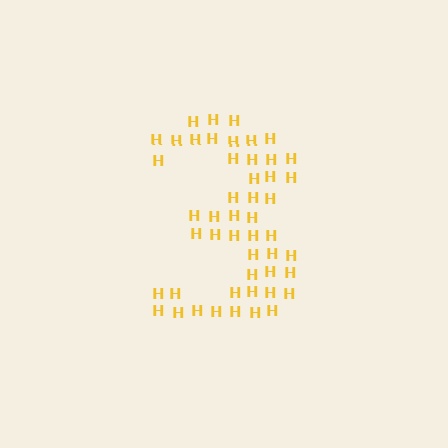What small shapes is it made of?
It is made of small letter H's.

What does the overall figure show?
The overall figure shows the digit 3.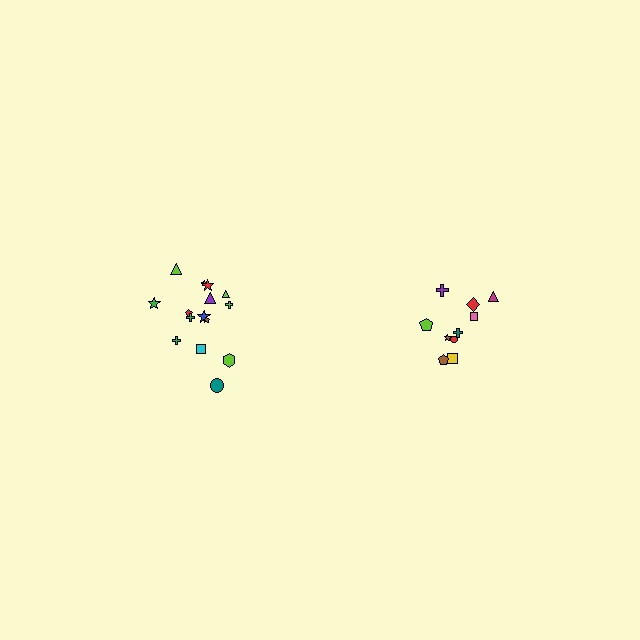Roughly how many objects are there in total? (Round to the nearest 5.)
Roughly 25 objects in total.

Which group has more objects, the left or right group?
The left group.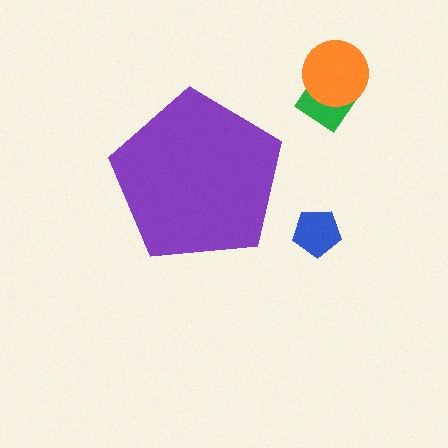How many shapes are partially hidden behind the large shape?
0 shapes are partially hidden.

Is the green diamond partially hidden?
No, the green diamond is fully visible.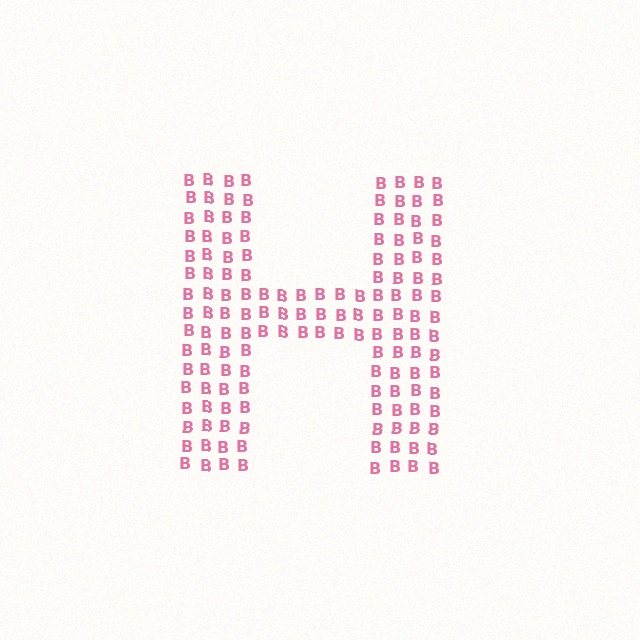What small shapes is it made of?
It is made of small letter B's.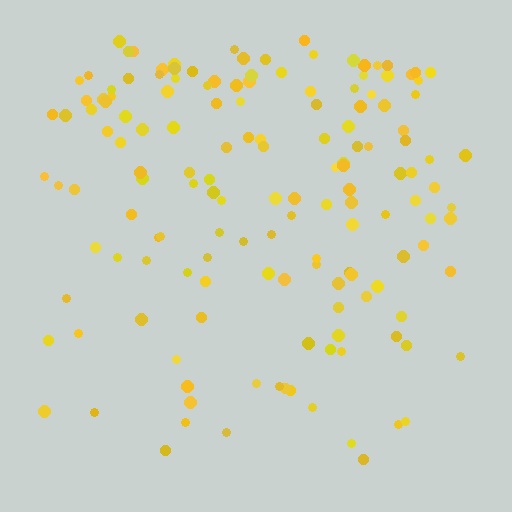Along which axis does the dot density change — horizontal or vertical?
Vertical.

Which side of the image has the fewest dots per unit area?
The bottom.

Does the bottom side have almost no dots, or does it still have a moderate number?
Still a moderate number, just noticeably fewer than the top.